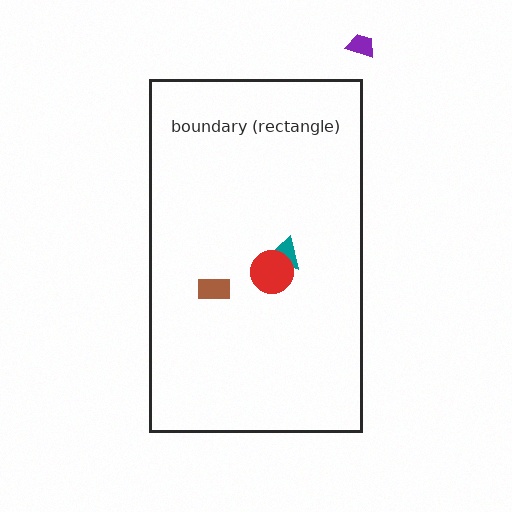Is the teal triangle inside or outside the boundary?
Inside.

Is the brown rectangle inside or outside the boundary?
Inside.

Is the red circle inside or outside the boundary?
Inside.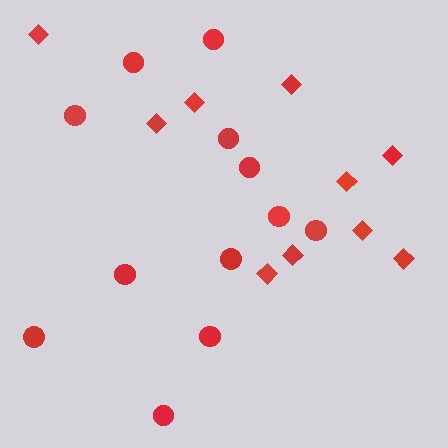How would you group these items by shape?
There are 2 groups: one group of circles (12) and one group of diamonds (10).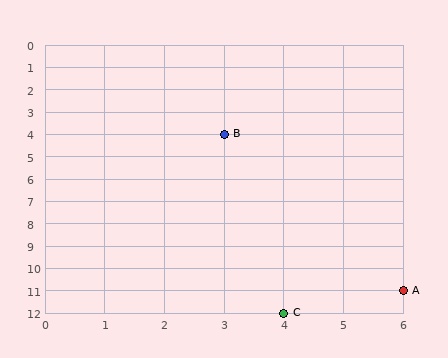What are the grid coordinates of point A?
Point A is at grid coordinates (6, 11).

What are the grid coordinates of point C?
Point C is at grid coordinates (4, 12).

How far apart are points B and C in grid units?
Points B and C are 1 column and 8 rows apart (about 8.1 grid units diagonally).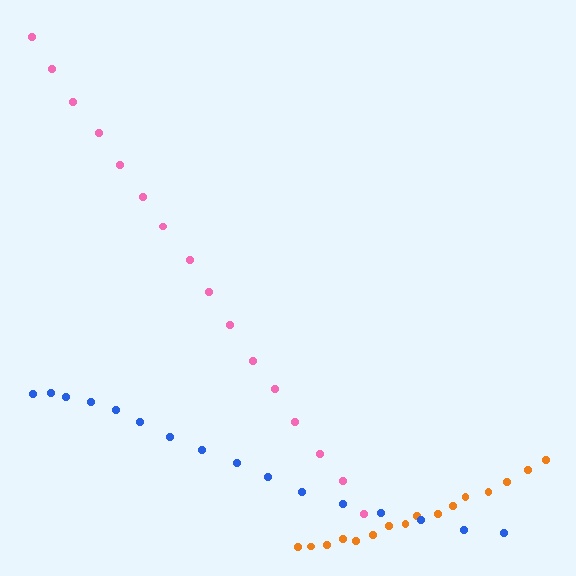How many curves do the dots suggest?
There are 3 distinct paths.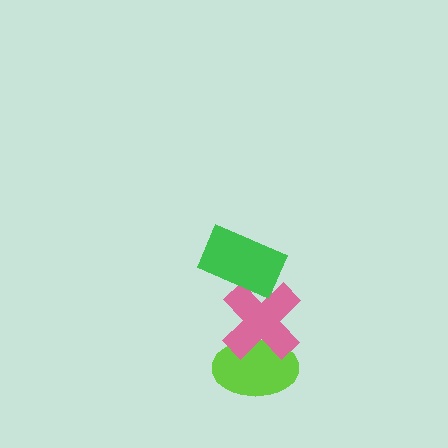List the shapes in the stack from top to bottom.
From top to bottom: the green rectangle, the pink cross, the lime ellipse.